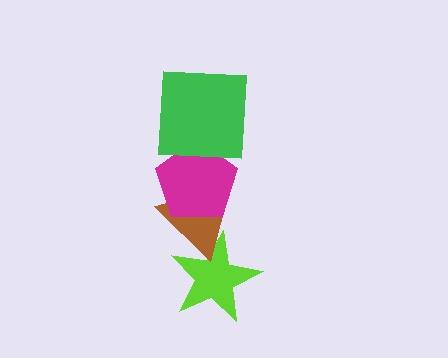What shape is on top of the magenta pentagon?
The green square is on top of the magenta pentagon.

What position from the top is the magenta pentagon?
The magenta pentagon is 2nd from the top.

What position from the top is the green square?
The green square is 1st from the top.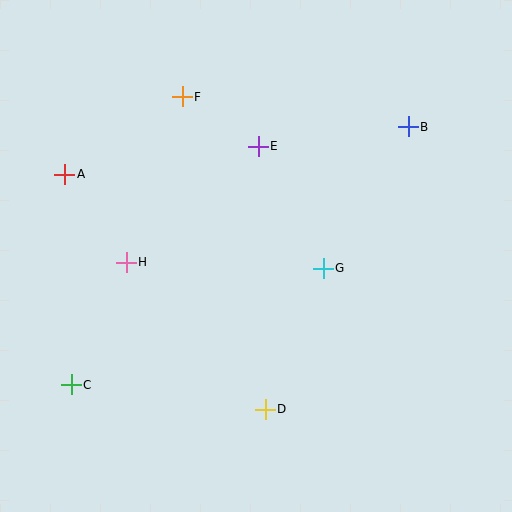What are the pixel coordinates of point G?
Point G is at (323, 268).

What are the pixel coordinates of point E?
Point E is at (258, 146).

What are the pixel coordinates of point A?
Point A is at (65, 174).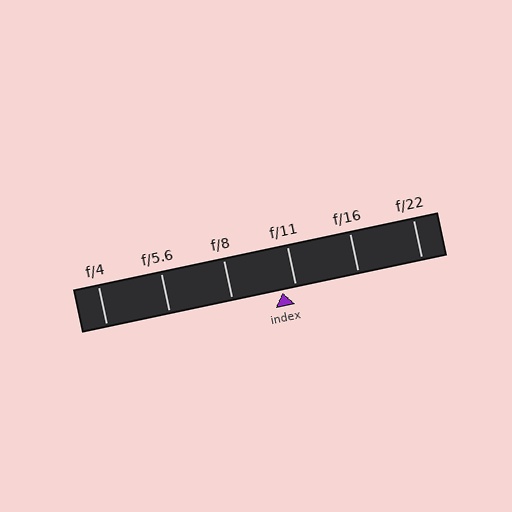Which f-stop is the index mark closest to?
The index mark is closest to f/11.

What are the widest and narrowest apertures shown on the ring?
The widest aperture shown is f/4 and the narrowest is f/22.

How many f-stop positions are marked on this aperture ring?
There are 6 f-stop positions marked.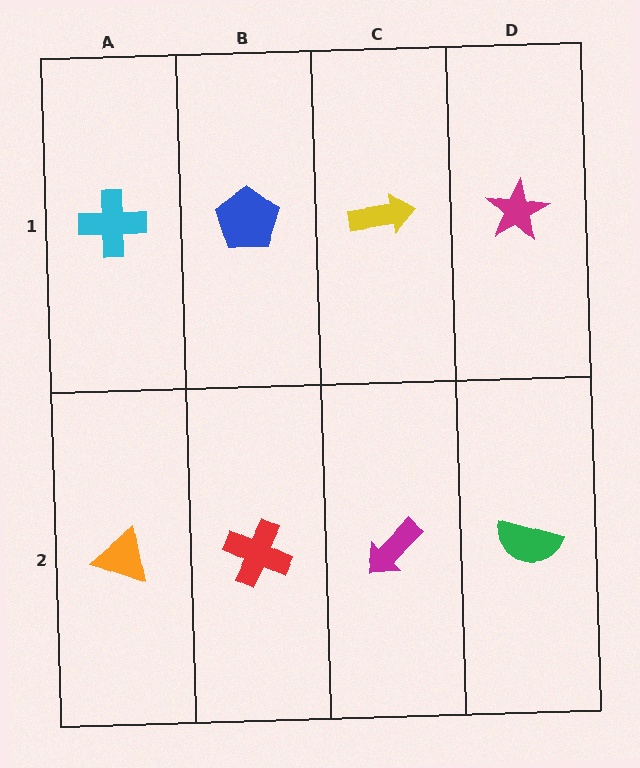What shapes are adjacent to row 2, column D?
A magenta star (row 1, column D), a magenta arrow (row 2, column C).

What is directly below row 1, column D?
A green semicircle.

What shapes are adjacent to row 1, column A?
An orange triangle (row 2, column A), a blue pentagon (row 1, column B).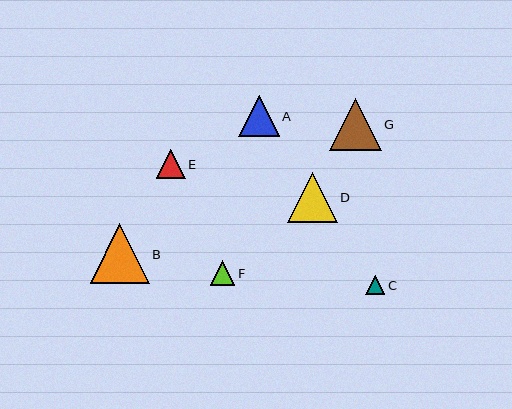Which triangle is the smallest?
Triangle C is the smallest with a size of approximately 19 pixels.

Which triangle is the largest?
Triangle B is the largest with a size of approximately 59 pixels.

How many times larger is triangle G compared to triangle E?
Triangle G is approximately 1.8 times the size of triangle E.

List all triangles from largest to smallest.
From largest to smallest: B, G, D, A, E, F, C.